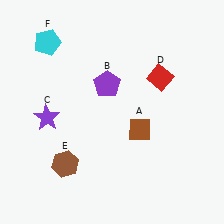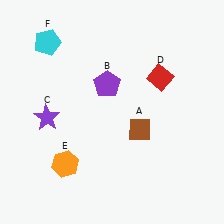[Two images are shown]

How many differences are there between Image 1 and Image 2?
There is 1 difference between the two images.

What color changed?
The hexagon (E) changed from brown in Image 1 to orange in Image 2.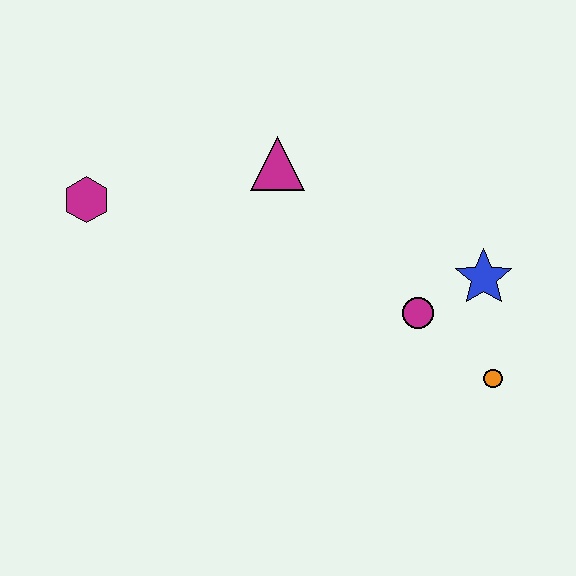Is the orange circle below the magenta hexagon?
Yes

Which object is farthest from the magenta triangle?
The orange circle is farthest from the magenta triangle.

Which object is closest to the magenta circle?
The blue star is closest to the magenta circle.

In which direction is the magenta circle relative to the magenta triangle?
The magenta circle is below the magenta triangle.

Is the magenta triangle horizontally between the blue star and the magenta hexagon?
Yes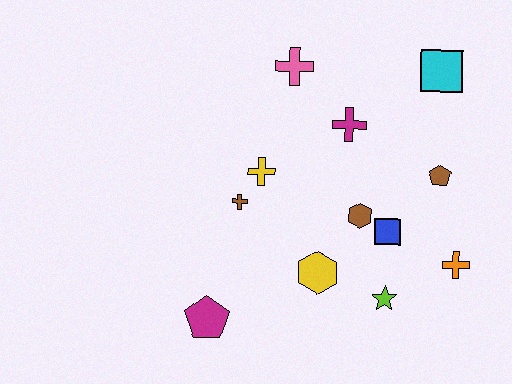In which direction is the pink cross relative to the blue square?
The pink cross is above the blue square.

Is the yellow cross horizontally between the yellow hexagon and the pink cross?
No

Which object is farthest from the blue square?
The magenta pentagon is farthest from the blue square.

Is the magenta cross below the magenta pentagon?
No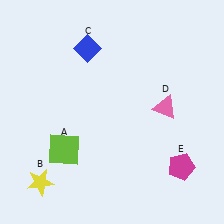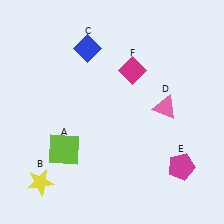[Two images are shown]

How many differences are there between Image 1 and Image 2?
There is 1 difference between the two images.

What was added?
A magenta diamond (F) was added in Image 2.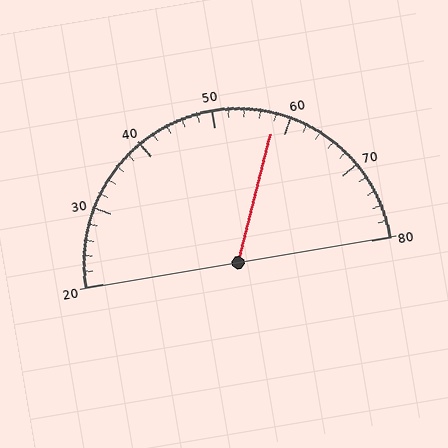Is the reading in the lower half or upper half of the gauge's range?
The reading is in the upper half of the range (20 to 80).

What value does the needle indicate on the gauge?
The needle indicates approximately 58.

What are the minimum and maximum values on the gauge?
The gauge ranges from 20 to 80.